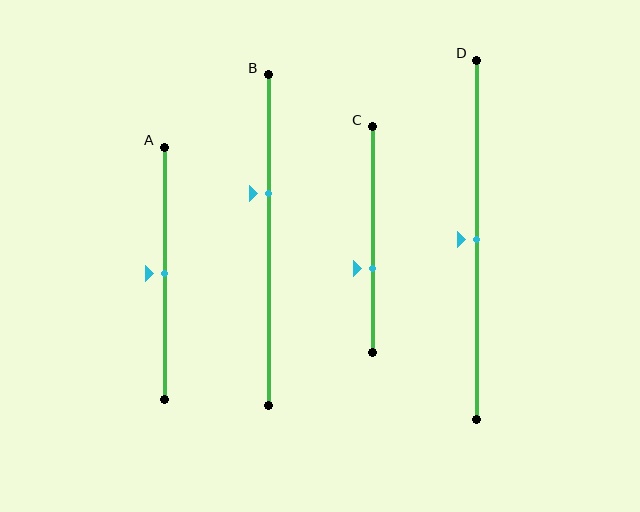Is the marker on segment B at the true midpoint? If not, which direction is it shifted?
No, the marker on segment B is shifted upward by about 14% of the segment length.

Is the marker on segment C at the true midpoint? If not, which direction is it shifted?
No, the marker on segment C is shifted downward by about 13% of the segment length.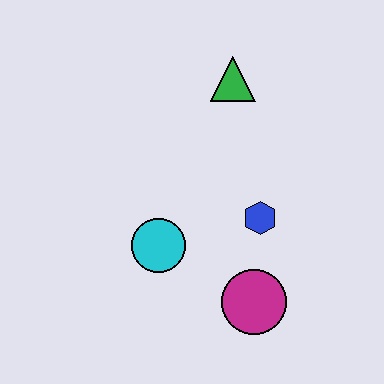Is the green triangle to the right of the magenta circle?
No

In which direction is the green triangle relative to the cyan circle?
The green triangle is above the cyan circle.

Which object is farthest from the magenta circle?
The green triangle is farthest from the magenta circle.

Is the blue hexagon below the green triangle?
Yes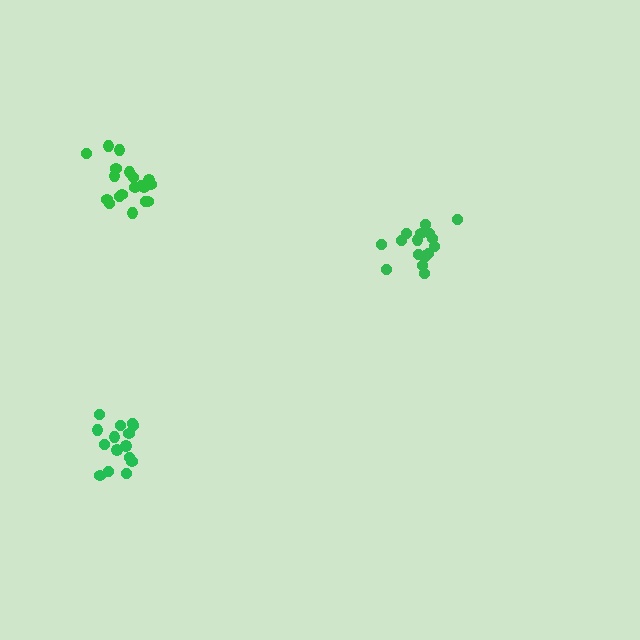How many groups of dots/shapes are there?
There are 3 groups.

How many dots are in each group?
Group 1: 16 dots, Group 2: 16 dots, Group 3: 19 dots (51 total).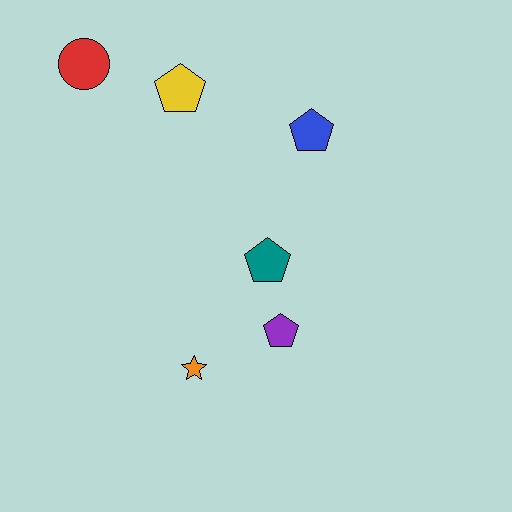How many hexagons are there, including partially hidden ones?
There are no hexagons.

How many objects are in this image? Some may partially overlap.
There are 6 objects.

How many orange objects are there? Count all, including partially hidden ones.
There is 1 orange object.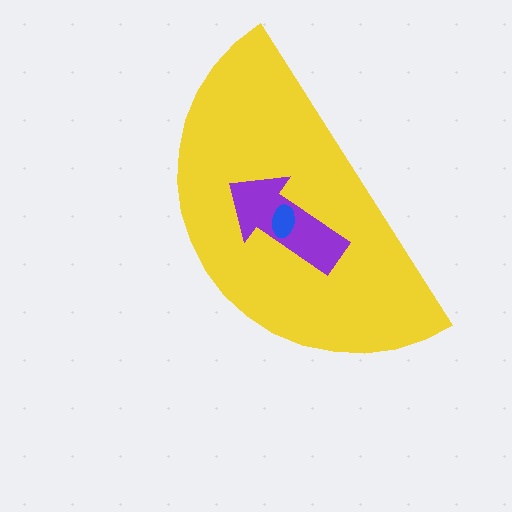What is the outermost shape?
The yellow semicircle.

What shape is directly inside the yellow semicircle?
The purple arrow.